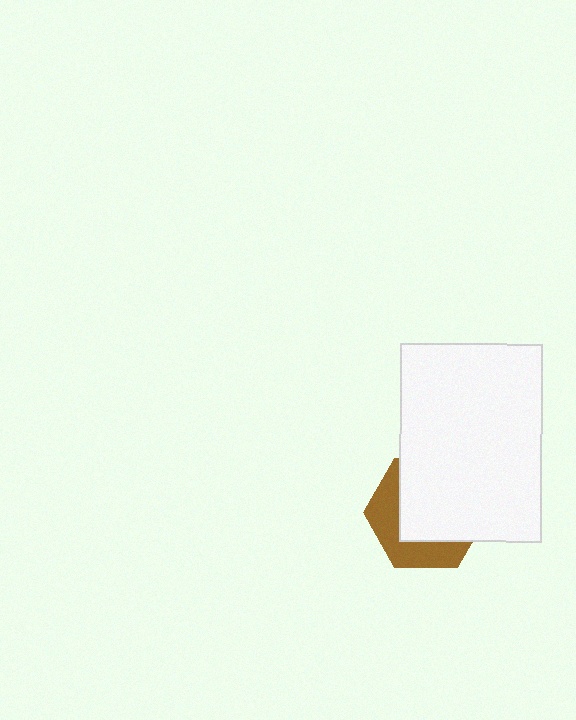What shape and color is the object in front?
The object in front is a white rectangle.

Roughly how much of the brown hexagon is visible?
A small part of it is visible (roughly 37%).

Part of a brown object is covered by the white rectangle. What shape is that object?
It is a hexagon.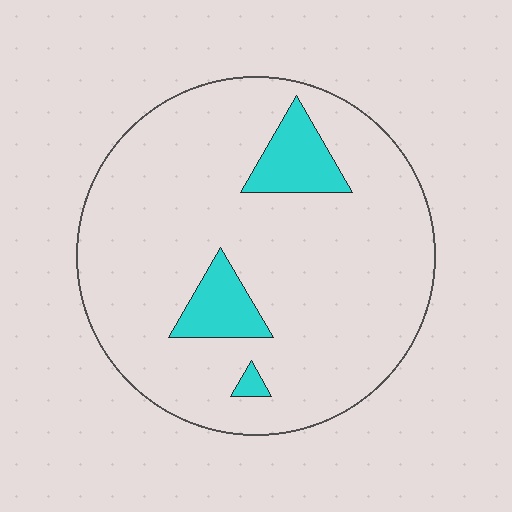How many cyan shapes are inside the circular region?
3.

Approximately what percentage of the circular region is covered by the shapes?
Approximately 10%.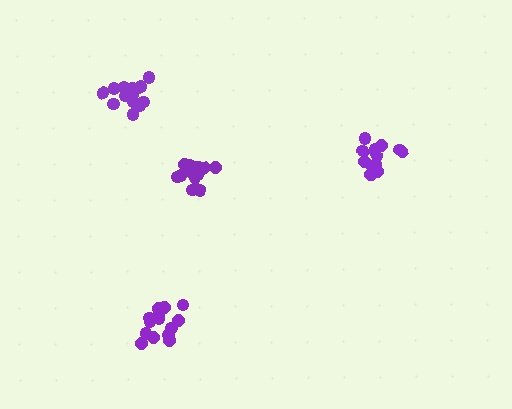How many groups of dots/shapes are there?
There are 4 groups.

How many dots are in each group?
Group 1: 14 dots, Group 2: 15 dots, Group 3: 14 dots, Group 4: 15 dots (58 total).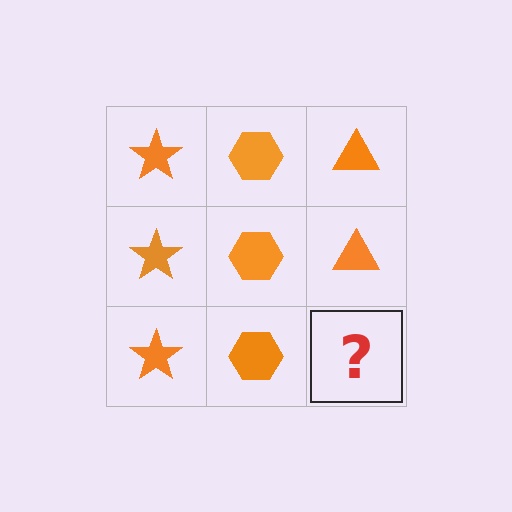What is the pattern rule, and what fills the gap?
The rule is that each column has a consistent shape. The gap should be filled with an orange triangle.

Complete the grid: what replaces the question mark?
The question mark should be replaced with an orange triangle.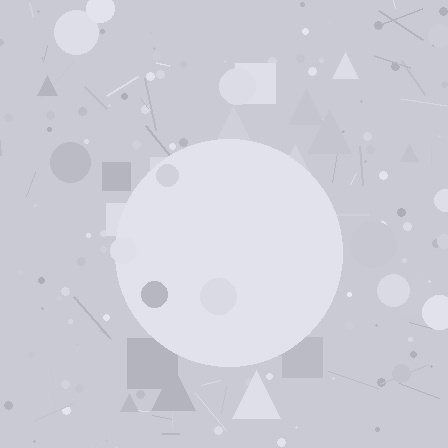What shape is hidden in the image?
A circle is hidden in the image.